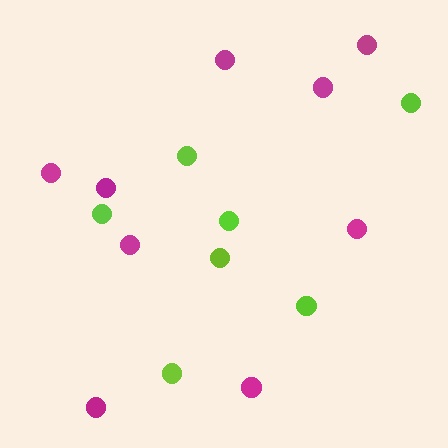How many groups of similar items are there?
There are 2 groups: one group of lime circles (7) and one group of magenta circles (9).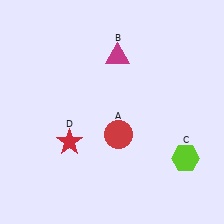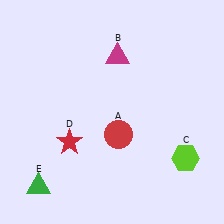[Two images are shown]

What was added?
A green triangle (E) was added in Image 2.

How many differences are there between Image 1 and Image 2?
There is 1 difference between the two images.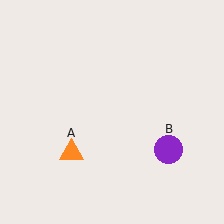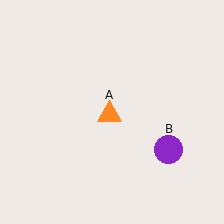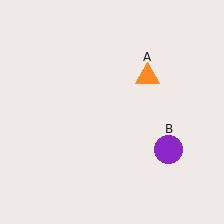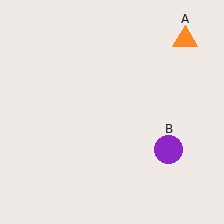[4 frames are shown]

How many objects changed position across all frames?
1 object changed position: orange triangle (object A).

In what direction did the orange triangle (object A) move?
The orange triangle (object A) moved up and to the right.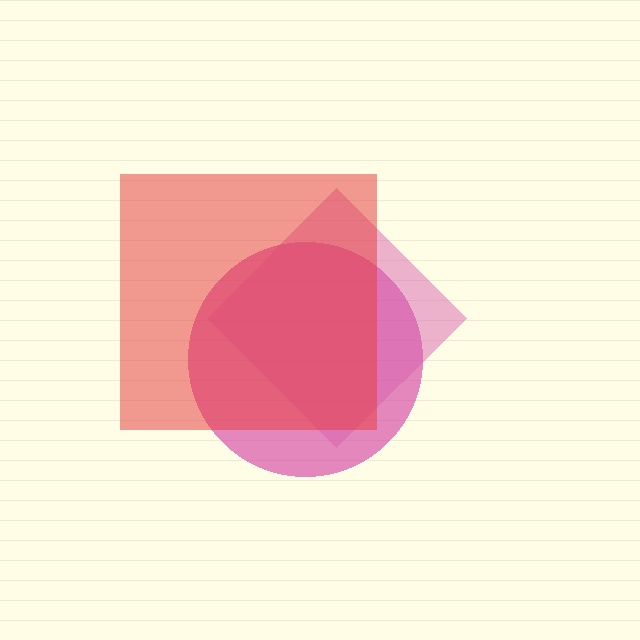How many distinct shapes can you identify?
There are 3 distinct shapes: a magenta circle, a pink diamond, a red square.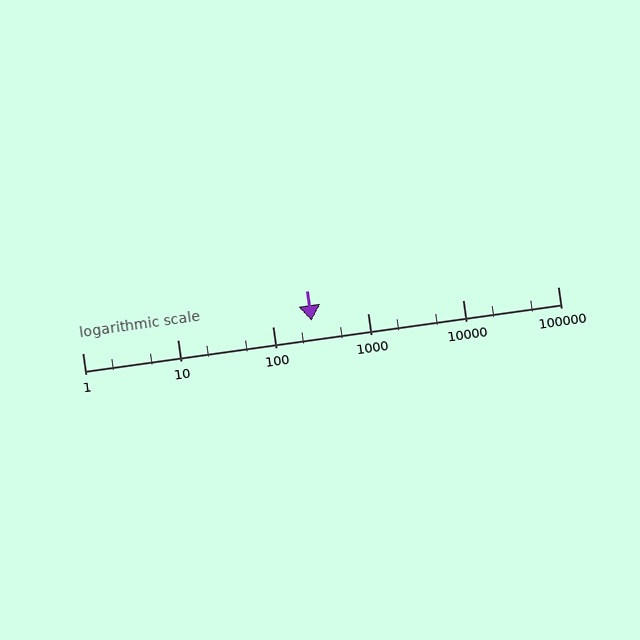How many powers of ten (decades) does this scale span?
The scale spans 5 decades, from 1 to 100000.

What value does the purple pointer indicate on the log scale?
The pointer indicates approximately 260.